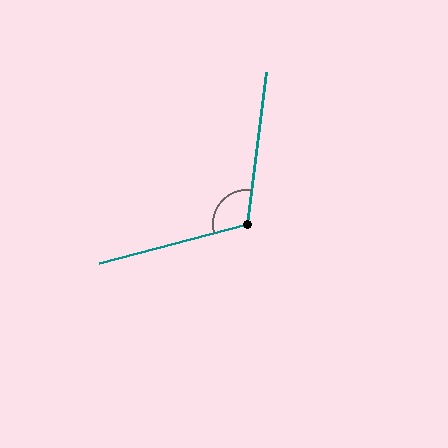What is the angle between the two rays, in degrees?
Approximately 112 degrees.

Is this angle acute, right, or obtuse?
It is obtuse.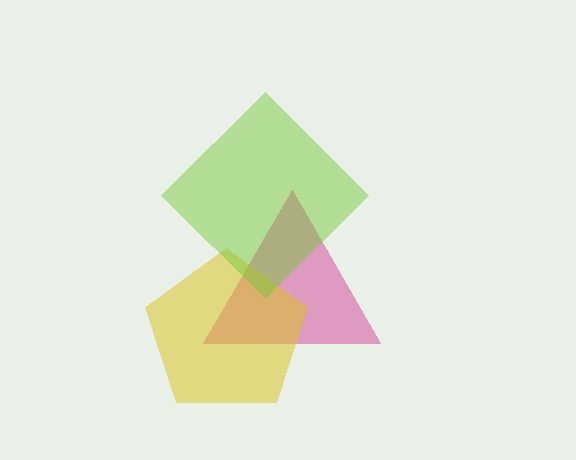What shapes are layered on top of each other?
The layered shapes are: a magenta triangle, a yellow pentagon, a lime diamond.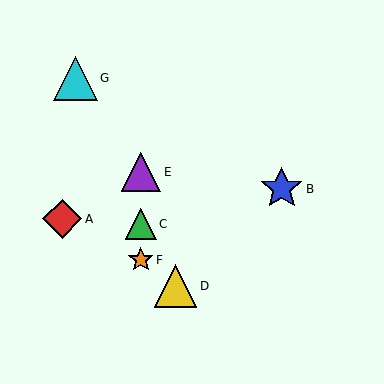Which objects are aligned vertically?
Objects C, E, F are aligned vertically.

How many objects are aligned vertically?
3 objects (C, E, F) are aligned vertically.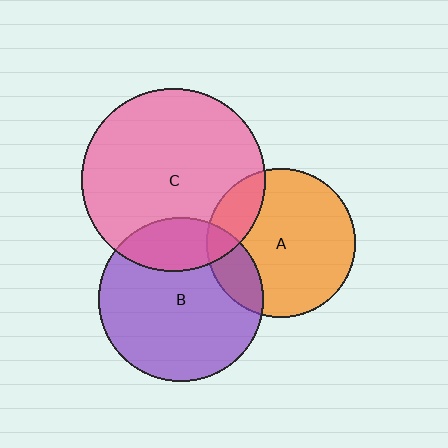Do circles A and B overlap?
Yes.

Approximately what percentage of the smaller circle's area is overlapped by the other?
Approximately 15%.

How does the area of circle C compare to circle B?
Approximately 1.2 times.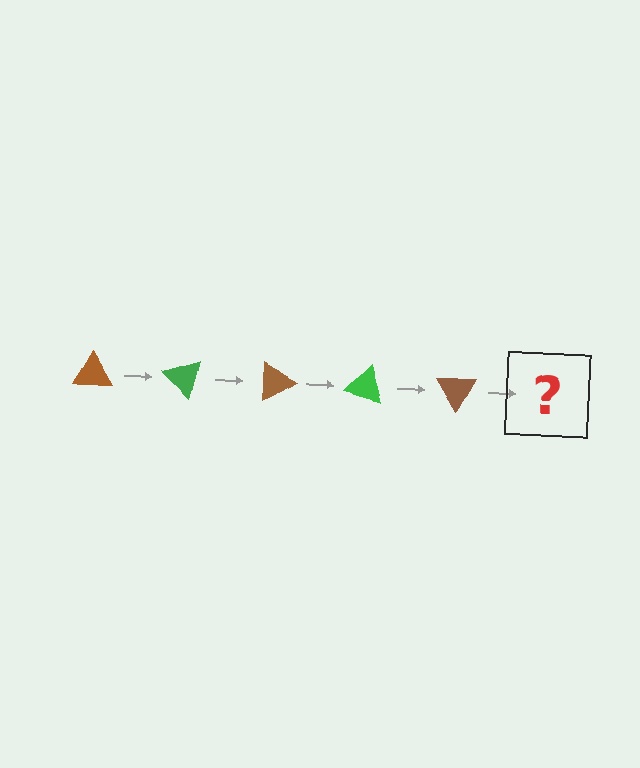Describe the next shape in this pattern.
It should be a green triangle, rotated 225 degrees from the start.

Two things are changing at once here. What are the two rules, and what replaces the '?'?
The two rules are that it rotates 45 degrees each step and the color cycles through brown and green. The '?' should be a green triangle, rotated 225 degrees from the start.